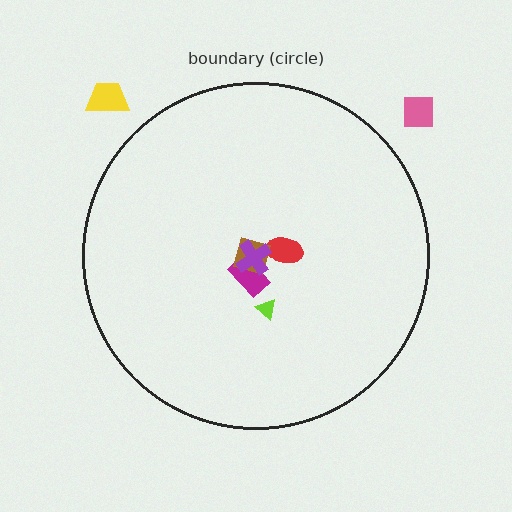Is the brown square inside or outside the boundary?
Inside.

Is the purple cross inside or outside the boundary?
Inside.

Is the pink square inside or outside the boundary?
Outside.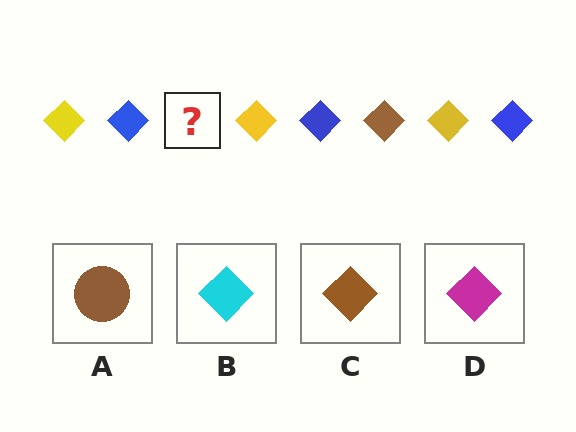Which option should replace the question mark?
Option C.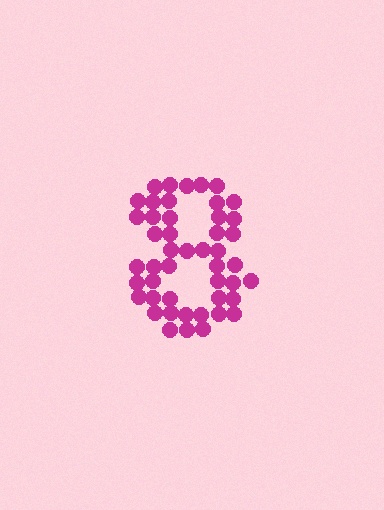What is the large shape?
The large shape is the digit 8.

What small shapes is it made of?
It is made of small circles.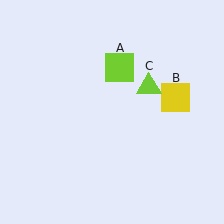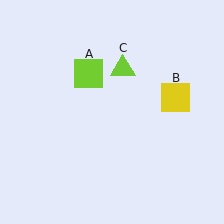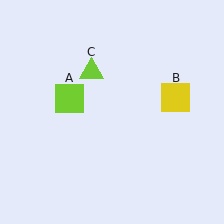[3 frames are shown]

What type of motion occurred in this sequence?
The lime square (object A), lime triangle (object C) rotated counterclockwise around the center of the scene.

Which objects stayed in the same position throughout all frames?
Yellow square (object B) remained stationary.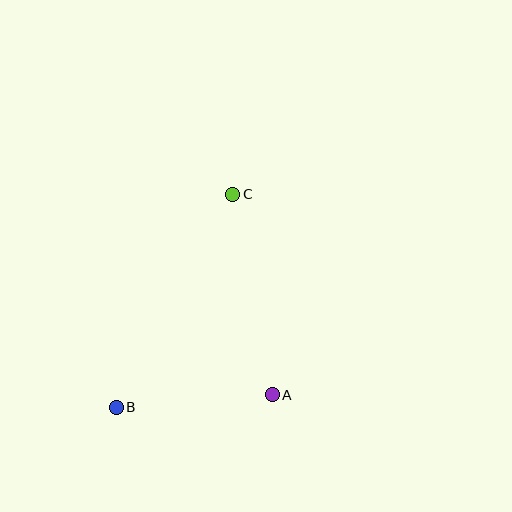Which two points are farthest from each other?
Points B and C are farthest from each other.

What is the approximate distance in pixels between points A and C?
The distance between A and C is approximately 204 pixels.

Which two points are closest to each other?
Points A and B are closest to each other.